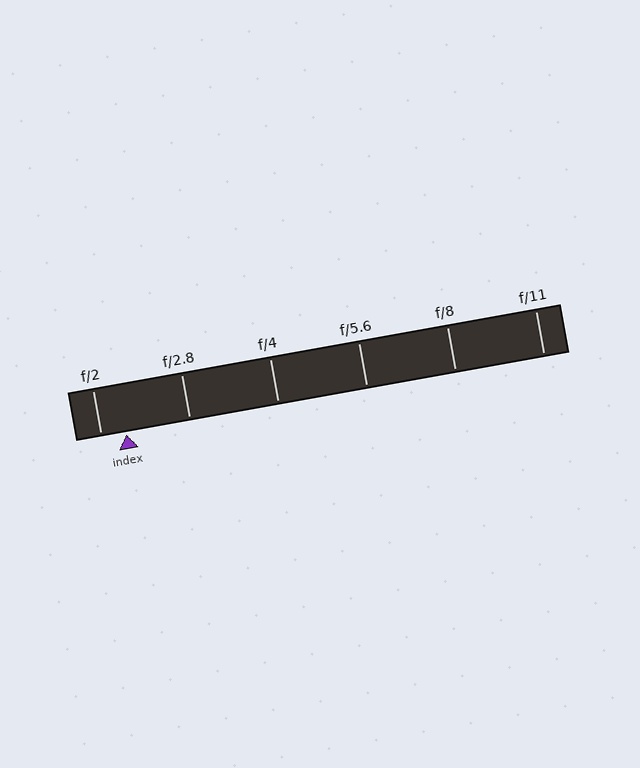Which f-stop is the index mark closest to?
The index mark is closest to f/2.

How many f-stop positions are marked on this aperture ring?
There are 6 f-stop positions marked.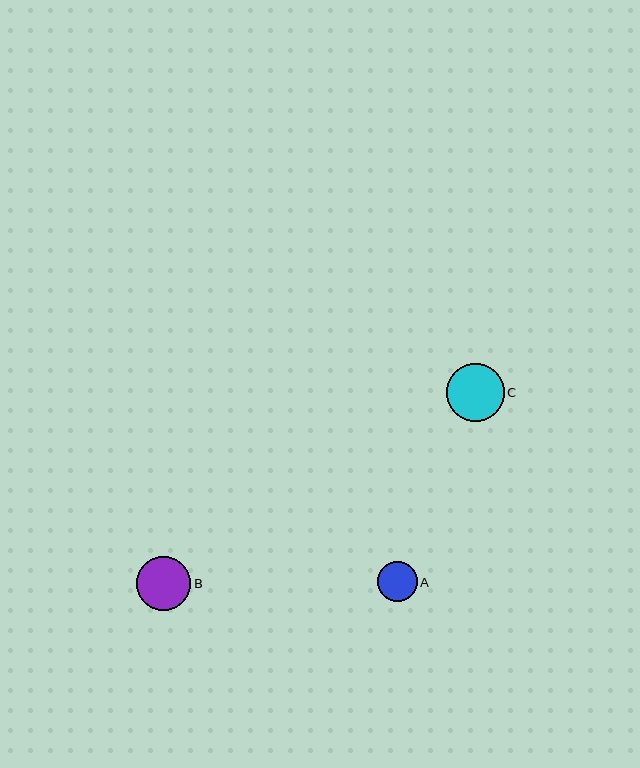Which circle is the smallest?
Circle A is the smallest with a size of approximately 40 pixels.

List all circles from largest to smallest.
From largest to smallest: C, B, A.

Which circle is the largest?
Circle C is the largest with a size of approximately 58 pixels.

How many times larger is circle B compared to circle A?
Circle B is approximately 1.4 times the size of circle A.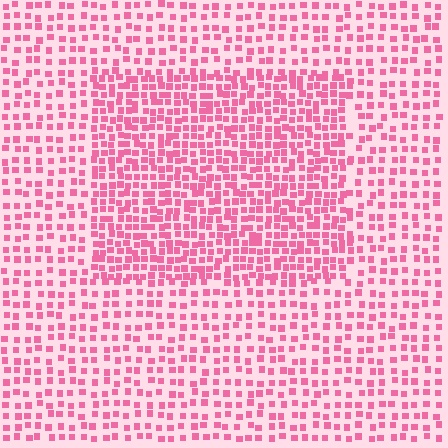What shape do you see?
I see a rectangle.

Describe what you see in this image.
The image contains small pink elements arranged at two different densities. A rectangle-shaped region is visible where the elements are more densely packed than the surrounding area.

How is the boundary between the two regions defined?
The boundary is defined by a change in element density (approximately 1.8x ratio). All elements are the same color, size, and shape.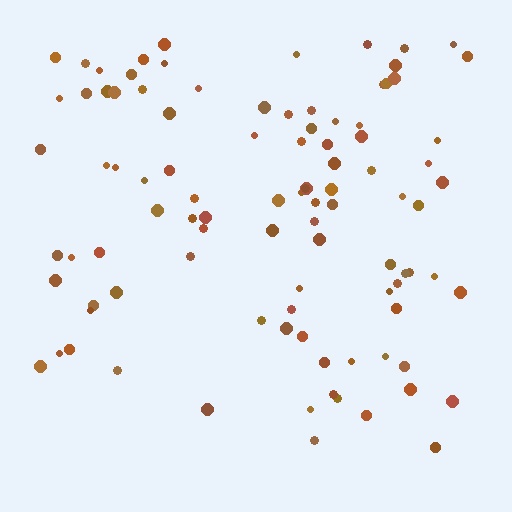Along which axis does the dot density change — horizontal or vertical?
Vertical.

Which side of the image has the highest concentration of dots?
The top.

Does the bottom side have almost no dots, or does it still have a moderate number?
Still a moderate number, just noticeably fewer than the top.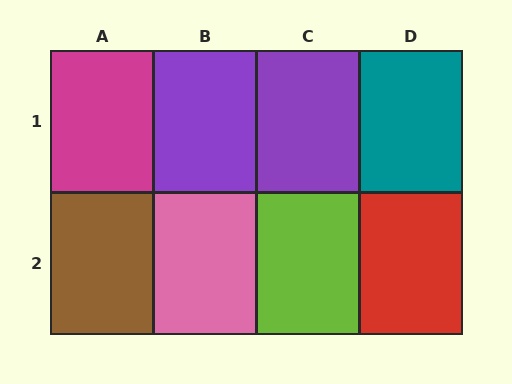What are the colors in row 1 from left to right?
Magenta, purple, purple, teal.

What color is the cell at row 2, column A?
Brown.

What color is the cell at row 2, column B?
Pink.